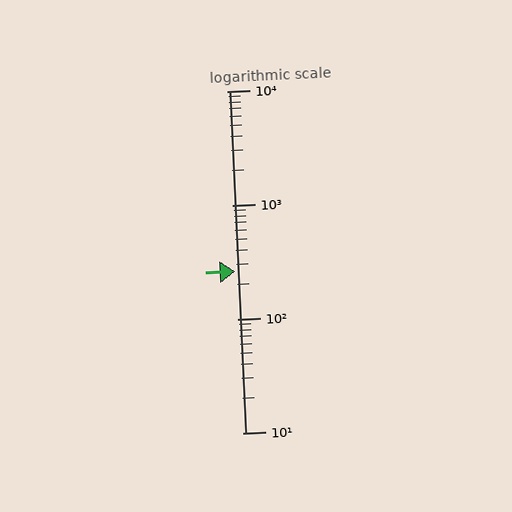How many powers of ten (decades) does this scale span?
The scale spans 3 decades, from 10 to 10000.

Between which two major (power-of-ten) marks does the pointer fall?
The pointer is between 100 and 1000.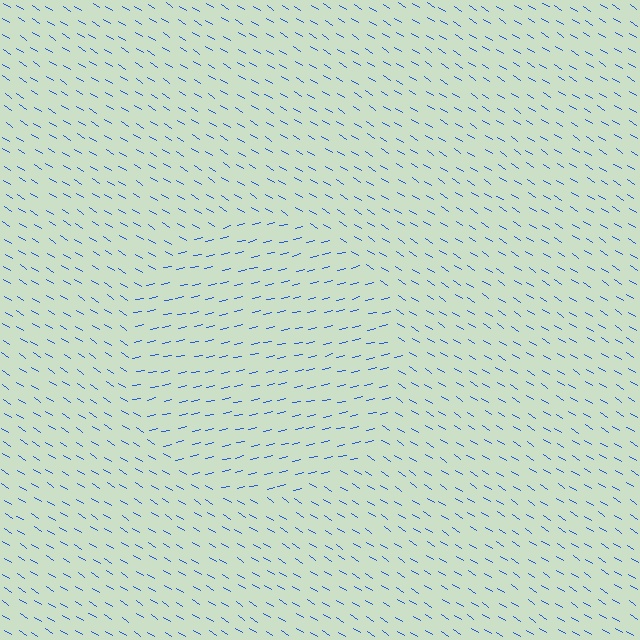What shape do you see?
I see a circle.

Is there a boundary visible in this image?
Yes, there is a texture boundary formed by a change in line orientation.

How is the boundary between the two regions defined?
The boundary is defined purely by a change in line orientation (approximately 45 degrees difference). All lines are the same color and thickness.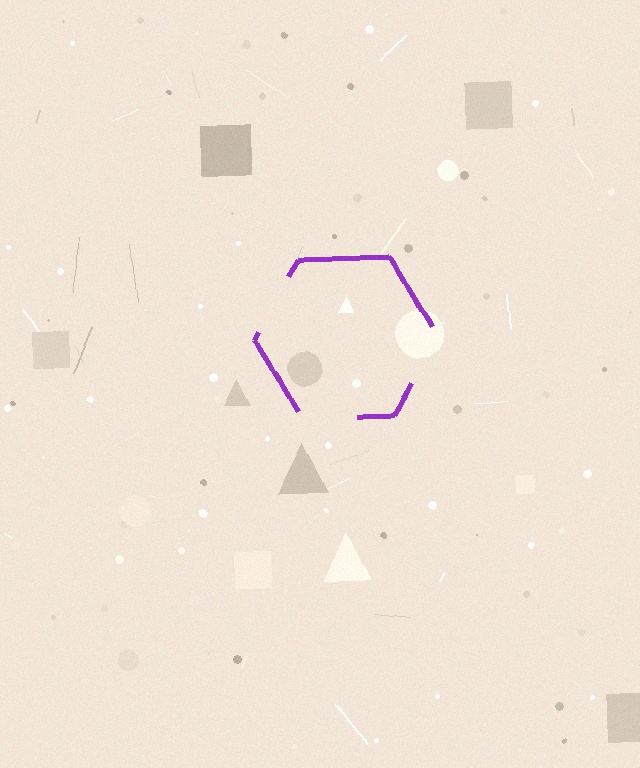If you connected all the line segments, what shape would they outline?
They would outline a hexagon.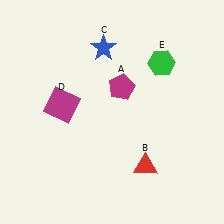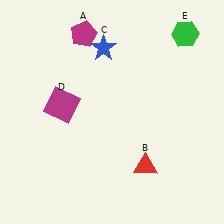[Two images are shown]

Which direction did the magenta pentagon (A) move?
The magenta pentagon (A) moved up.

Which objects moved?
The objects that moved are: the magenta pentagon (A), the green hexagon (E).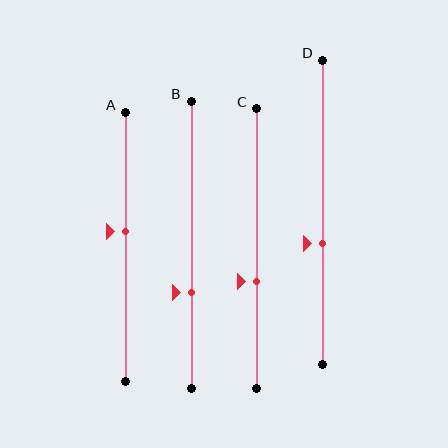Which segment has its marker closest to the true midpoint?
Segment A has its marker closest to the true midpoint.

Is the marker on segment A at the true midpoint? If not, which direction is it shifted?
No, the marker on segment A is shifted upward by about 6% of the segment length.